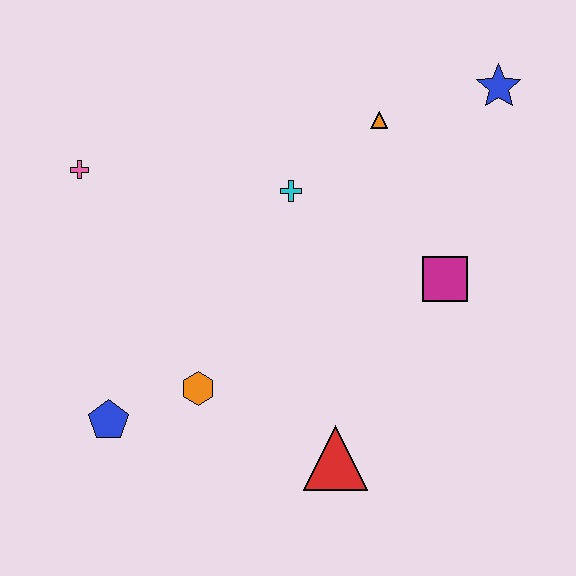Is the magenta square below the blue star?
Yes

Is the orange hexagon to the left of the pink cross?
No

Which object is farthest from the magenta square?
The pink cross is farthest from the magenta square.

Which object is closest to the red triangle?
The orange hexagon is closest to the red triangle.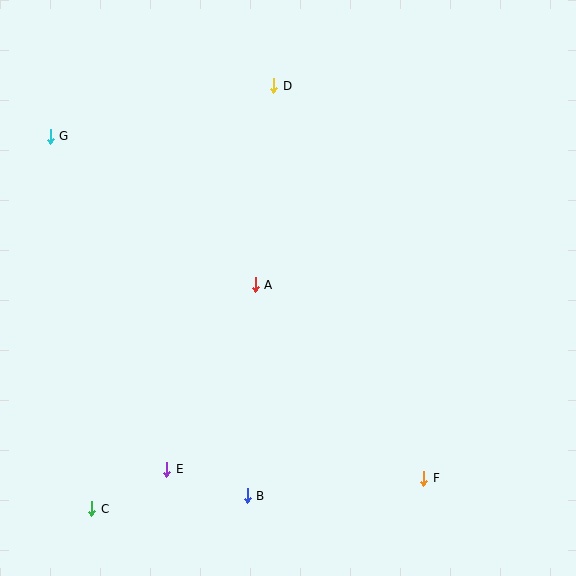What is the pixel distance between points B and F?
The distance between B and F is 177 pixels.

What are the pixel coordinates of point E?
Point E is at (167, 469).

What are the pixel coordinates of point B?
Point B is at (247, 496).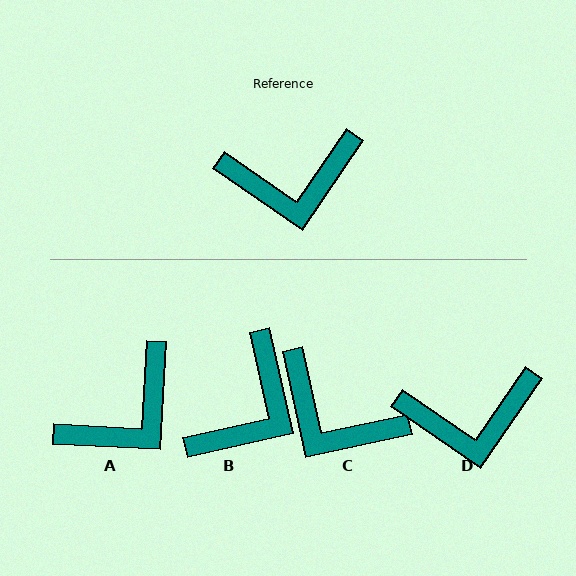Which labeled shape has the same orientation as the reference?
D.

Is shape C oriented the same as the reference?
No, it is off by about 43 degrees.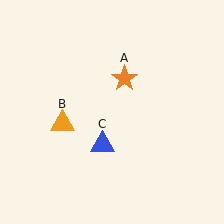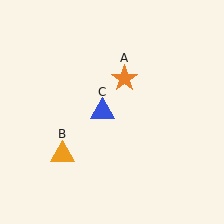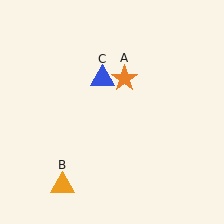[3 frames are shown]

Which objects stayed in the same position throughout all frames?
Orange star (object A) remained stationary.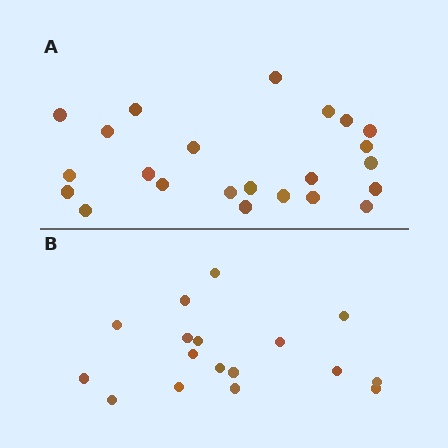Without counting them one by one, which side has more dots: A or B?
Region A (the top region) has more dots.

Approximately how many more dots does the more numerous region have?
Region A has about 6 more dots than region B.